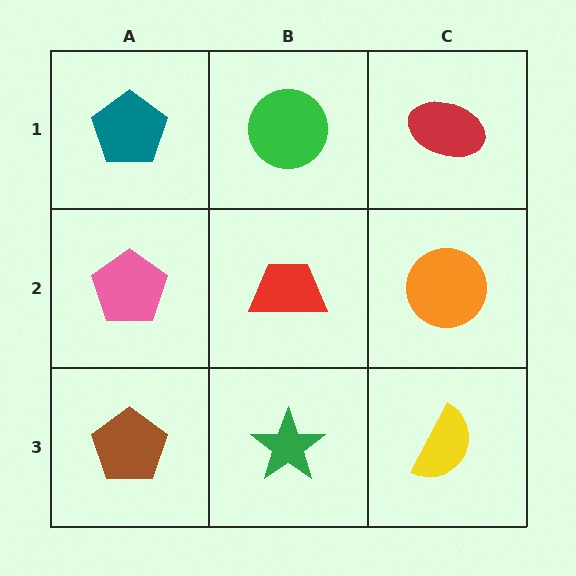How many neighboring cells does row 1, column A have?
2.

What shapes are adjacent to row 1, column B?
A red trapezoid (row 2, column B), a teal pentagon (row 1, column A), a red ellipse (row 1, column C).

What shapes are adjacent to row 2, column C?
A red ellipse (row 1, column C), a yellow semicircle (row 3, column C), a red trapezoid (row 2, column B).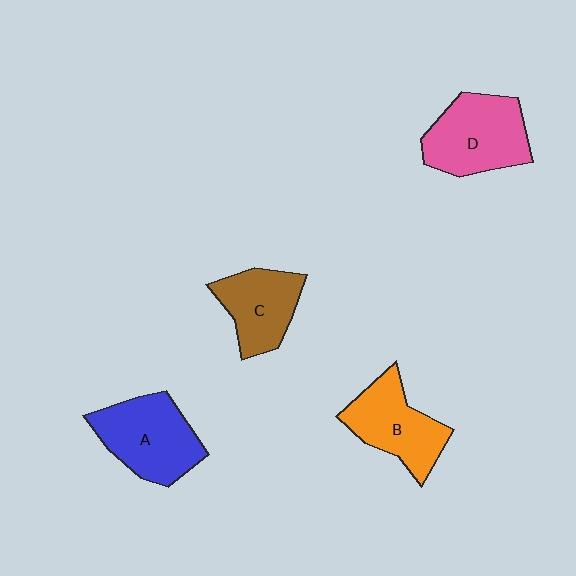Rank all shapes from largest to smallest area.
From largest to smallest: D (pink), A (blue), B (orange), C (brown).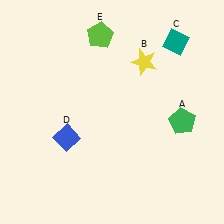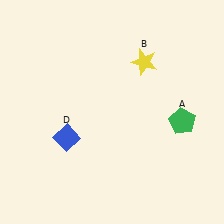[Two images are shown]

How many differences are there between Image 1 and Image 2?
There are 2 differences between the two images.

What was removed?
The lime pentagon (E), the teal diamond (C) were removed in Image 2.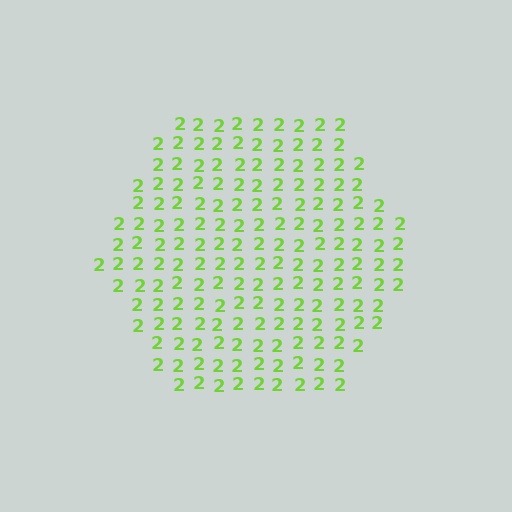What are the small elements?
The small elements are digit 2's.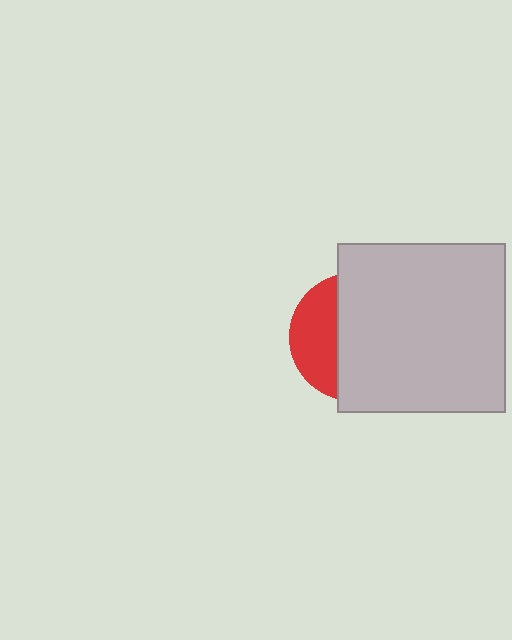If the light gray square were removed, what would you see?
You would see the complete red circle.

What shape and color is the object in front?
The object in front is a light gray square.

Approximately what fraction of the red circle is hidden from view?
Roughly 65% of the red circle is hidden behind the light gray square.